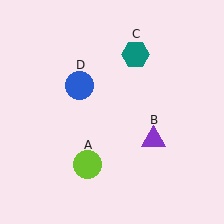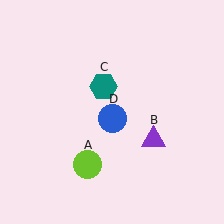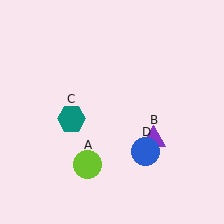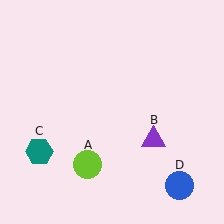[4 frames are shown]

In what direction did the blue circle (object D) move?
The blue circle (object D) moved down and to the right.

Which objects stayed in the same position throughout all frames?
Lime circle (object A) and purple triangle (object B) remained stationary.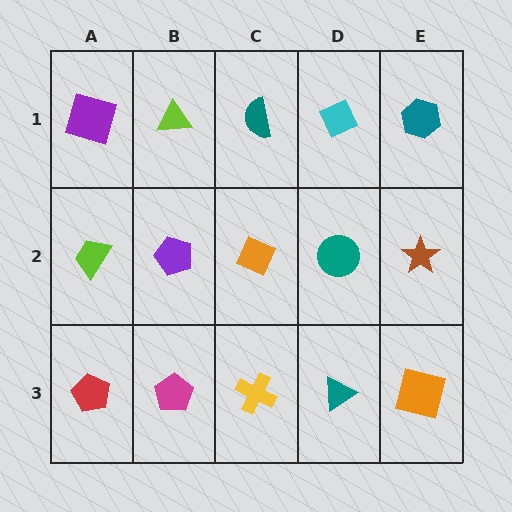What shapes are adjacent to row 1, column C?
An orange diamond (row 2, column C), a lime triangle (row 1, column B), a cyan diamond (row 1, column D).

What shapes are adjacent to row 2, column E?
A teal hexagon (row 1, column E), an orange square (row 3, column E), a teal circle (row 2, column D).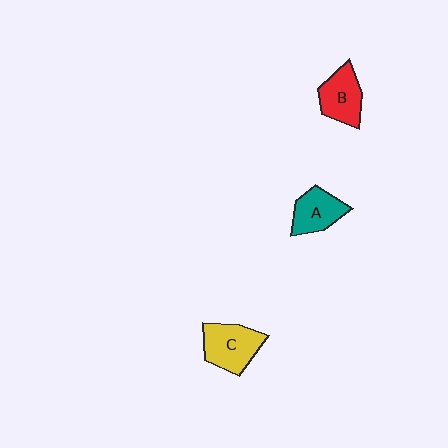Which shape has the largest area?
Shape C (yellow).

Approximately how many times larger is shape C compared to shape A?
Approximately 1.3 times.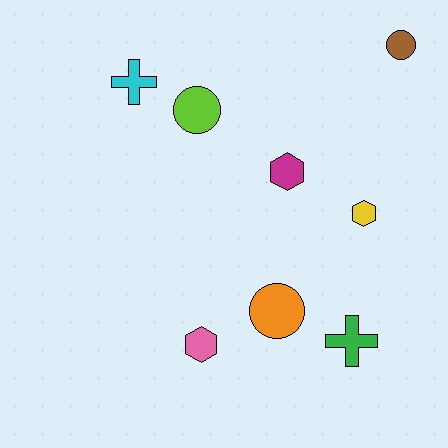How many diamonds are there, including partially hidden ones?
There are no diamonds.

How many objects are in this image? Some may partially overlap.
There are 8 objects.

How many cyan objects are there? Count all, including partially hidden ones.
There is 1 cyan object.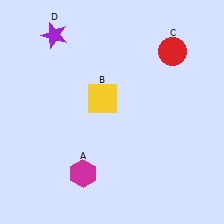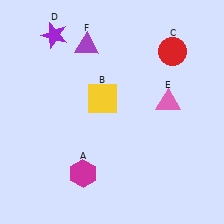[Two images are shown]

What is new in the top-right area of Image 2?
A pink triangle (E) was added in the top-right area of Image 2.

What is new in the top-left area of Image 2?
A purple triangle (F) was added in the top-left area of Image 2.